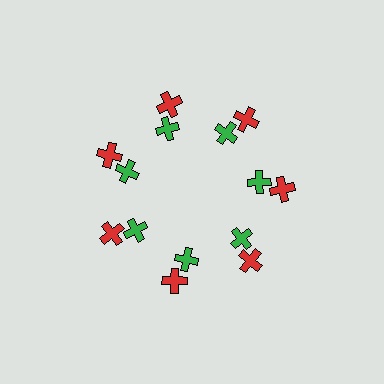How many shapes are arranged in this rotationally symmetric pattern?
There are 14 shapes, arranged in 7 groups of 2.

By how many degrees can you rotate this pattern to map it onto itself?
The pattern maps onto itself every 51 degrees of rotation.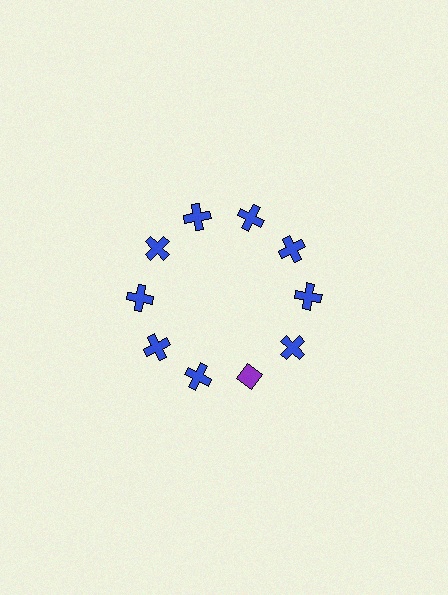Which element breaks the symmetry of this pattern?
The purple diamond at roughly the 5 o'clock position breaks the symmetry. All other shapes are blue crosses.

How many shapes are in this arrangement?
There are 10 shapes arranged in a ring pattern.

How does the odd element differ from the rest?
It differs in both color (purple instead of blue) and shape (diamond instead of cross).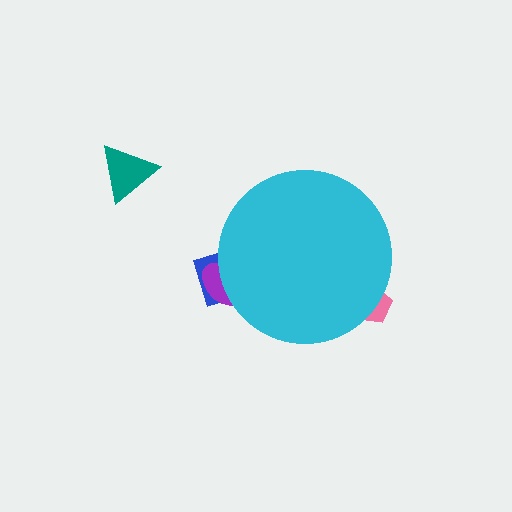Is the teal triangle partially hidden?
No, the teal triangle is fully visible.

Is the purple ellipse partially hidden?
Yes, the purple ellipse is partially hidden behind the cyan circle.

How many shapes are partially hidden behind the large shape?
3 shapes are partially hidden.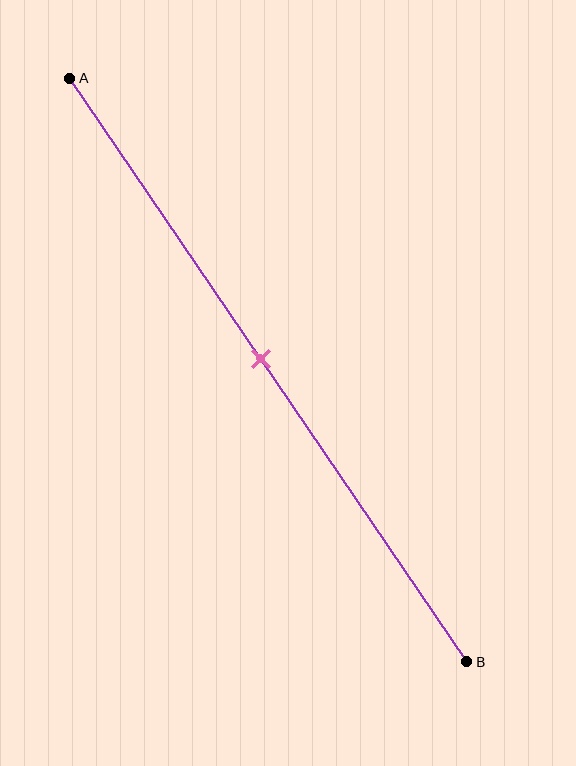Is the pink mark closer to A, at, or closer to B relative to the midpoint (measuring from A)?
The pink mark is approximately at the midpoint of segment AB.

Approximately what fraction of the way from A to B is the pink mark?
The pink mark is approximately 50% of the way from A to B.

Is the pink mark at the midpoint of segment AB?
Yes, the mark is approximately at the midpoint.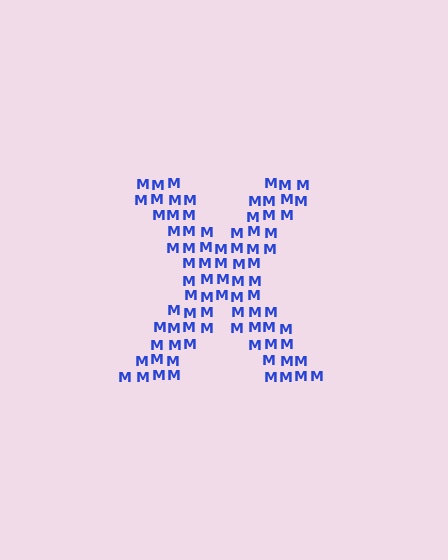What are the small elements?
The small elements are letter M's.